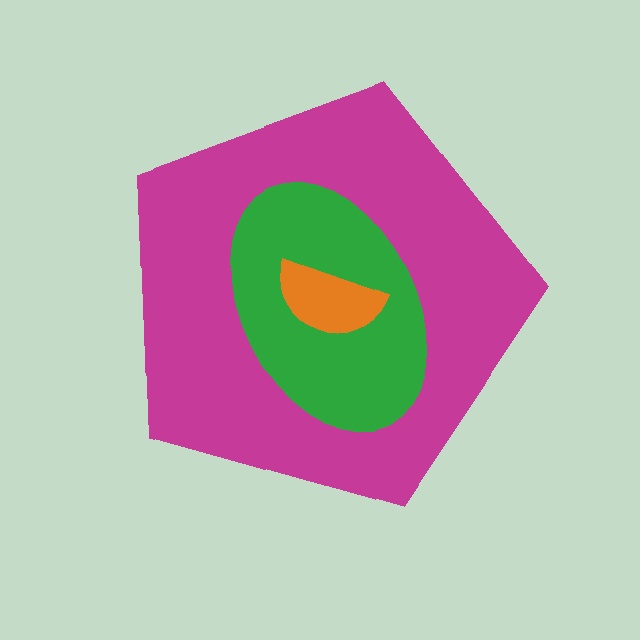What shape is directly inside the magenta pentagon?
The green ellipse.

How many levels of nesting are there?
3.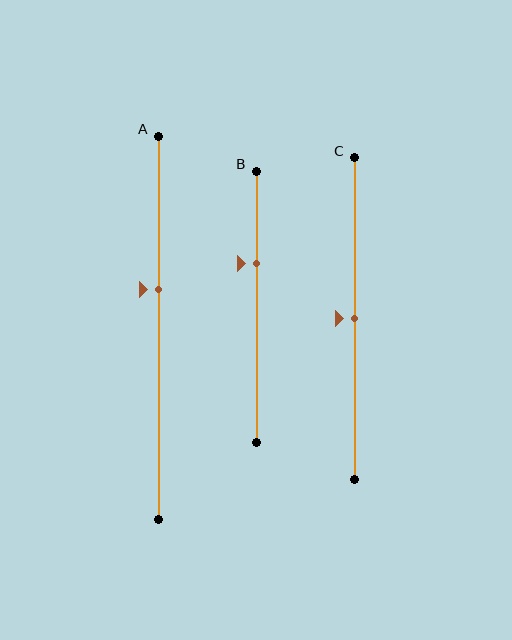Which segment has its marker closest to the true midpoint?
Segment C has its marker closest to the true midpoint.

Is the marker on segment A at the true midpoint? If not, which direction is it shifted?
No, the marker on segment A is shifted upward by about 10% of the segment length.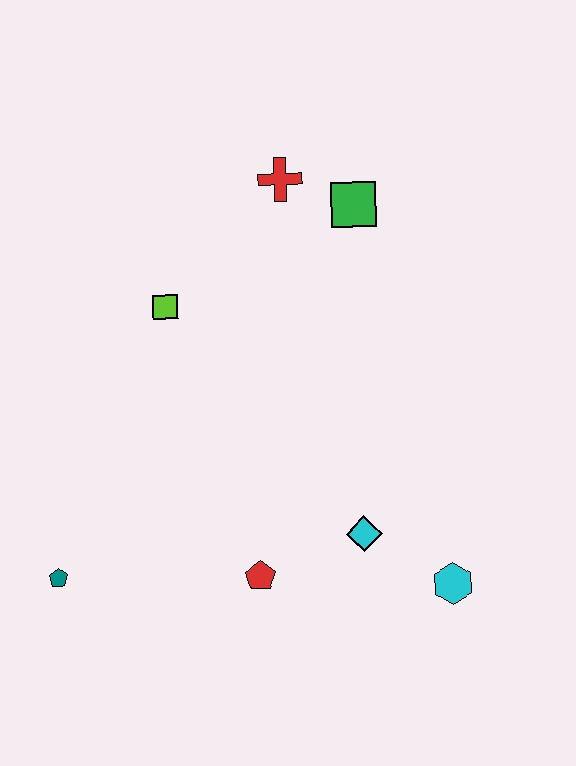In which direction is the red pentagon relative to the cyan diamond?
The red pentagon is to the left of the cyan diamond.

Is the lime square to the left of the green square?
Yes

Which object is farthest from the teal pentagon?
The green square is farthest from the teal pentagon.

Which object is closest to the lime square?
The red cross is closest to the lime square.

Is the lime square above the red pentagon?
Yes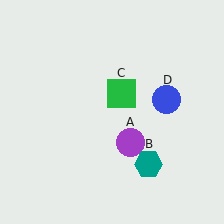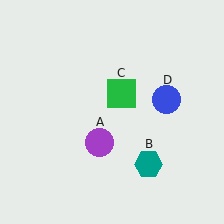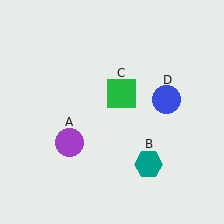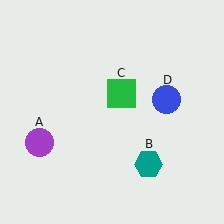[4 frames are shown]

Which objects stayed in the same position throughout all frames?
Teal hexagon (object B) and green square (object C) and blue circle (object D) remained stationary.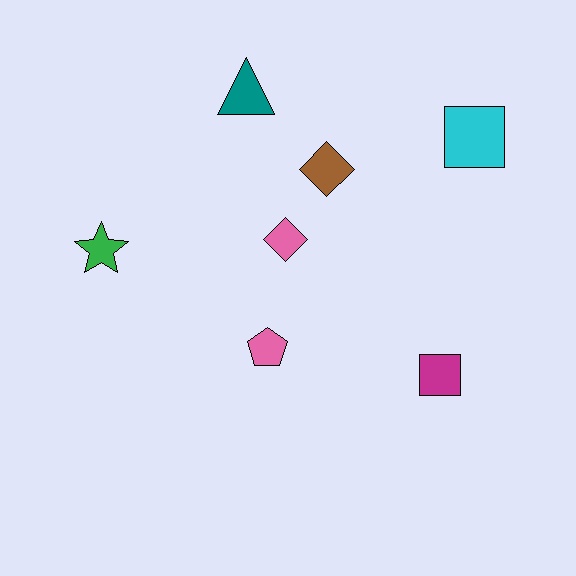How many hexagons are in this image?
There are no hexagons.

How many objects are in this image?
There are 7 objects.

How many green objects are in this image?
There is 1 green object.